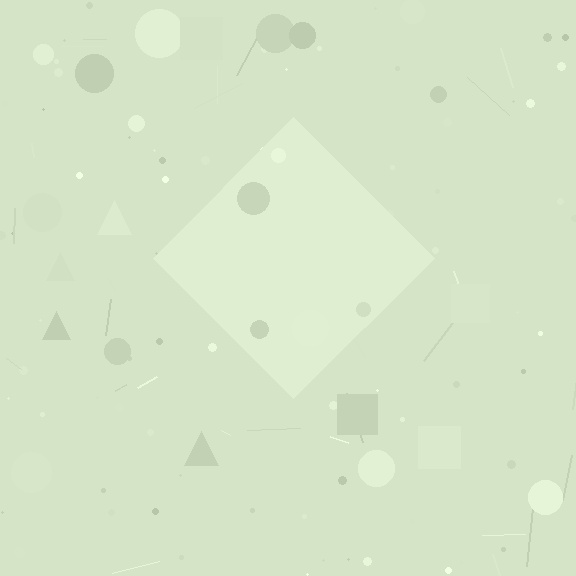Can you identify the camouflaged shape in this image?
The camouflaged shape is a diamond.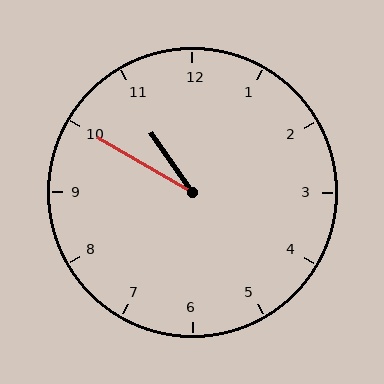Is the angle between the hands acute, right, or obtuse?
It is acute.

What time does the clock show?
10:50.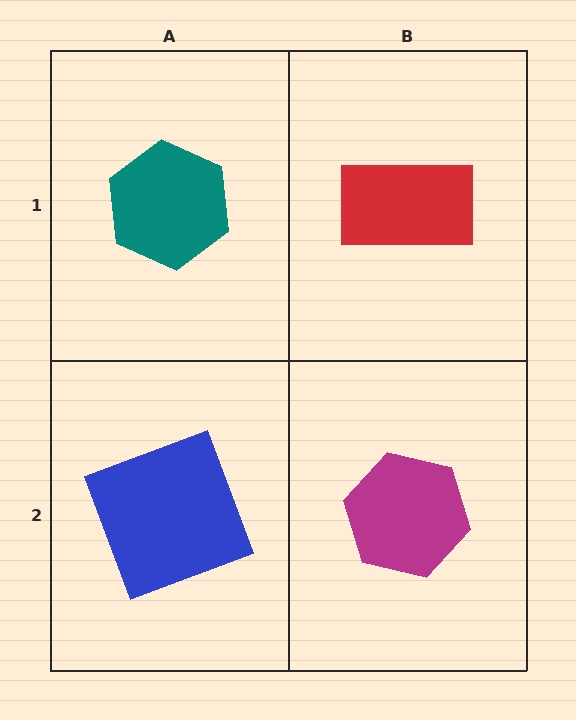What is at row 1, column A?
A teal hexagon.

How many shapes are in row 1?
2 shapes.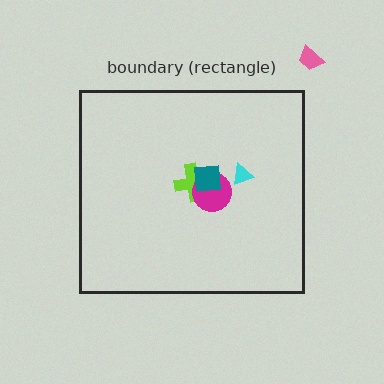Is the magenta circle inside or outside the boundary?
Inside.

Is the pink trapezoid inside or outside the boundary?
Outside.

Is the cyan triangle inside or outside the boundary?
Inside.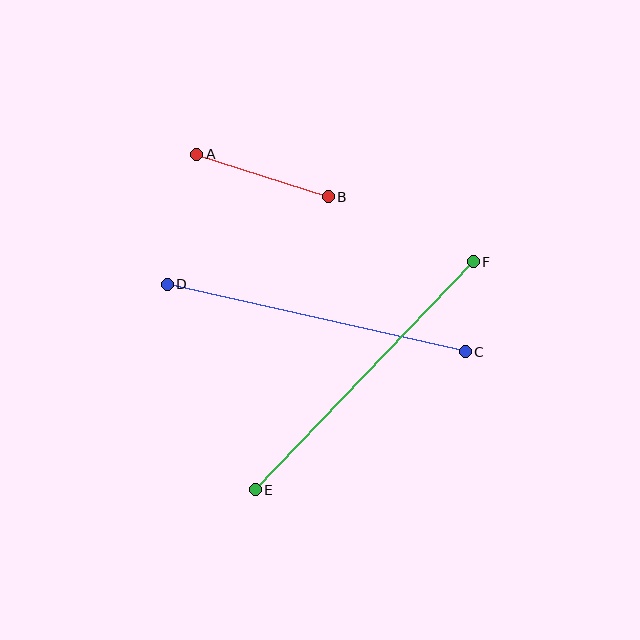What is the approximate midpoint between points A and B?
The midpoint is at approximately (262, 176) pixels.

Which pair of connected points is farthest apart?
Points E and F are farthest apart.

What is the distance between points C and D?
The distance is approximately 305 pixels.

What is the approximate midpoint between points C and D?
The midpoint is at approximately (316, 318) pixels.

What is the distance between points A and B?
The distance is approximately 138 pixels.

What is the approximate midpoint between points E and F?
The midpoint is at approximately (364, 376) pixels.